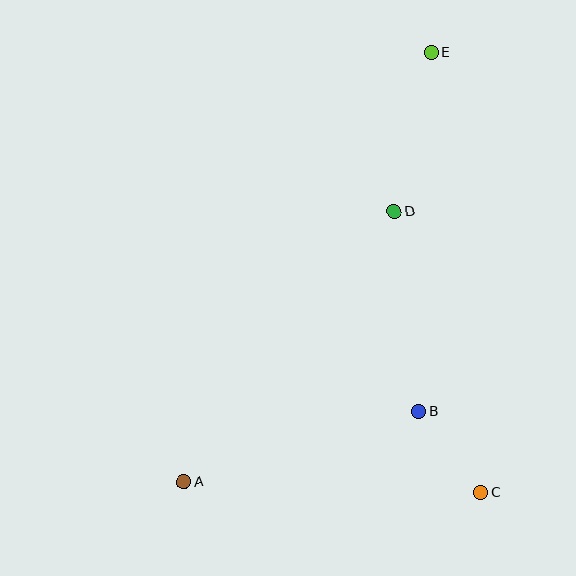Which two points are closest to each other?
Points B and C are closest to each other.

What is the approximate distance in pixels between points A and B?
The distance between A and B is approximately 246 pixels.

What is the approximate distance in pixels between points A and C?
The distance between A and C is approximately 297 pixels.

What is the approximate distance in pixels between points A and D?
The distance between A and D is approximately 343 pixels.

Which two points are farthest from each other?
Points A and E are farthest from each other.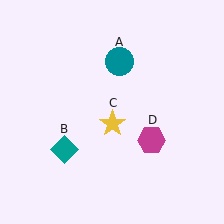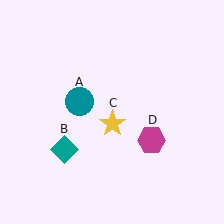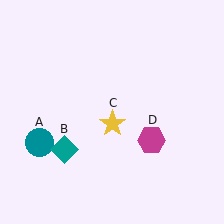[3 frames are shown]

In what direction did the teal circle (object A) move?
The teal circle (object A) moved down and to the left.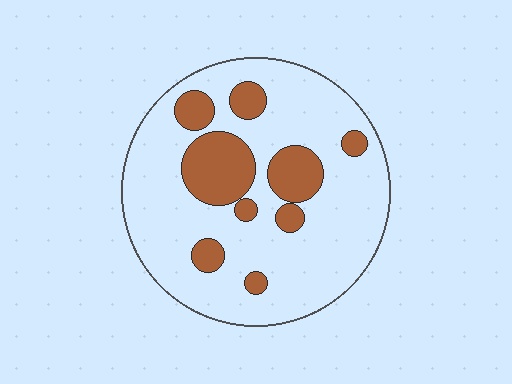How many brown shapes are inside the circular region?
9.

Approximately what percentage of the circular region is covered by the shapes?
Approximately 20%.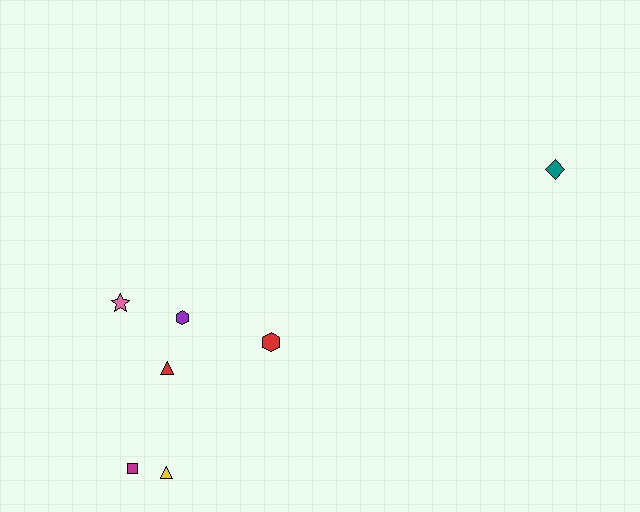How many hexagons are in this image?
There are 2 hexagons.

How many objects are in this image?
There are 7 objects.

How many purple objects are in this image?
There is 1 purple object.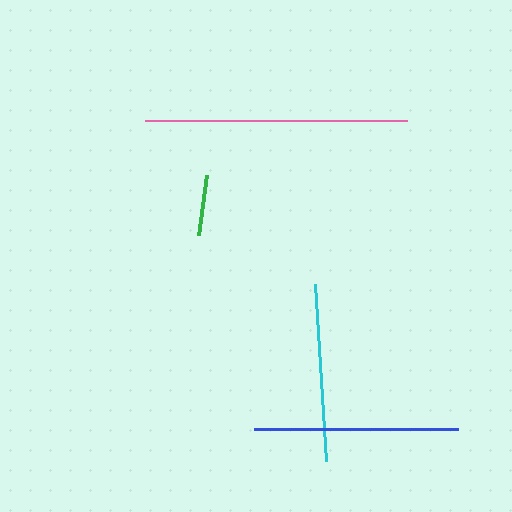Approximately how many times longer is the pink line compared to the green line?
The pink line is approximately 4.3 times the length of the green line.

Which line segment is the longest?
The pink line is the longest at approximately 262 pixels.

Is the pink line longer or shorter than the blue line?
The pink line is longer than the blue line.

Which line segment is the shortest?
The green line is the shortest at approximately 61 pixels.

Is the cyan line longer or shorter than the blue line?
The blue line is longer than the cyan line.